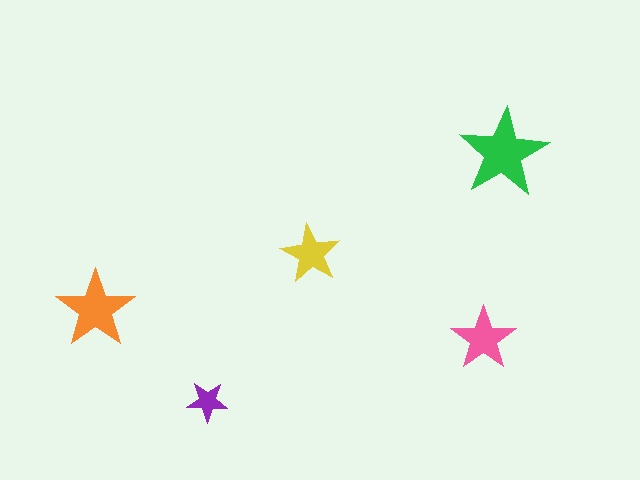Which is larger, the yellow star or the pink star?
The pink one.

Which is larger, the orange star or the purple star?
The orange one.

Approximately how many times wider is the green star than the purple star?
About 2 times wider.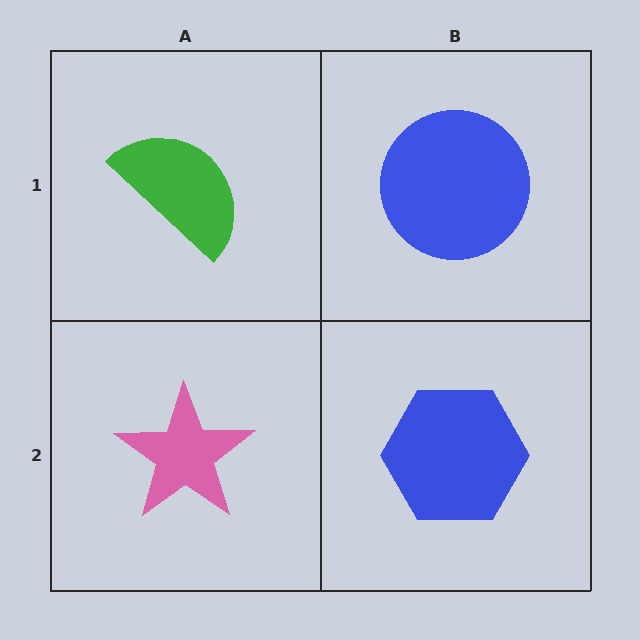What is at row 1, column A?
A green semicircle.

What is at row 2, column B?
A blue hexagon.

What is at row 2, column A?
A pink star.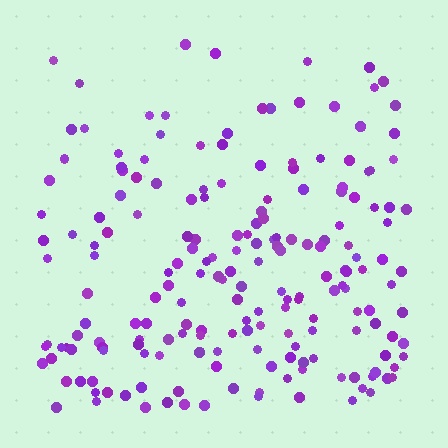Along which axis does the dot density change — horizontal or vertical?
Vertical.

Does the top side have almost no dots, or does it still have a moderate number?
Still a moderate number, just noticeably fewer than the bottom.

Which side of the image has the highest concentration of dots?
The bottom.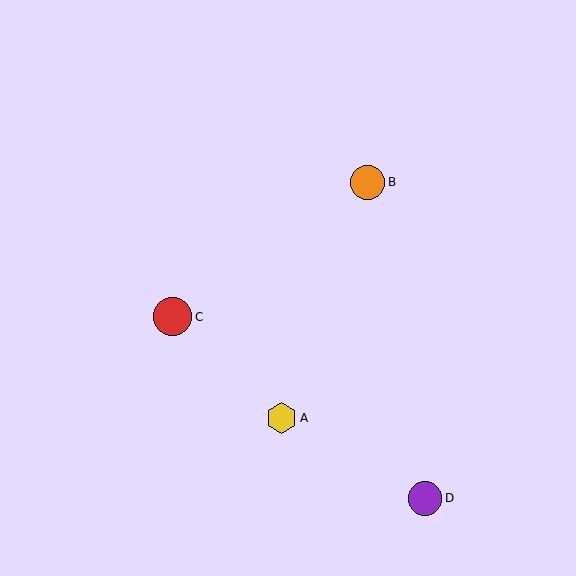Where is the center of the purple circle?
The center of the purple circle is at (425, 498).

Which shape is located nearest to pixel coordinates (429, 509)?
The purple circle (labeled D) at (425, 498) is nearest to that location.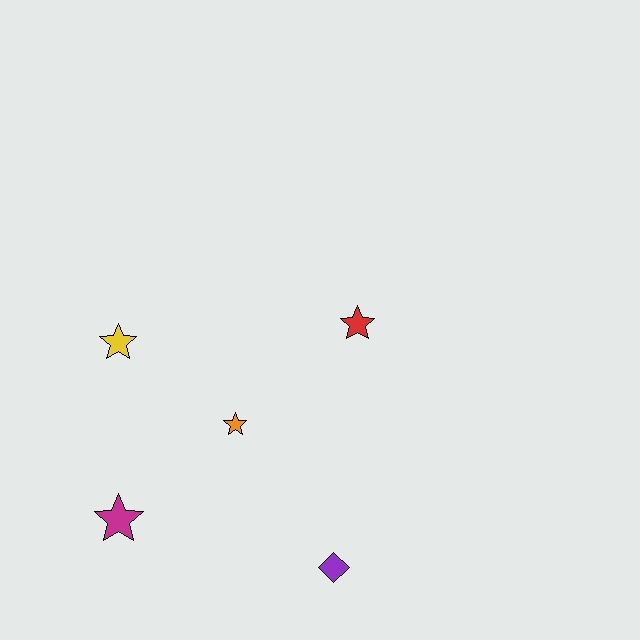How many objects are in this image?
There are 5 objects.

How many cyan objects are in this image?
There are no cyan objects.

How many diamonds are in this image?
There is 1 diamond.